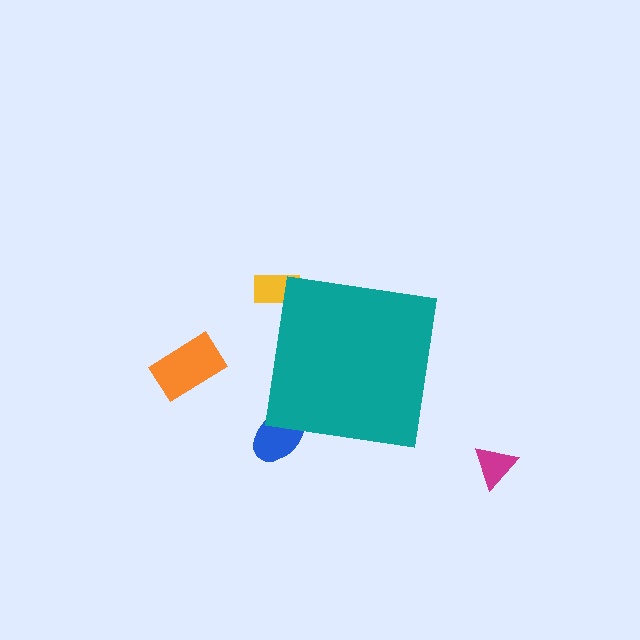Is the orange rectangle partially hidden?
No, the orange rectangle is fully visible.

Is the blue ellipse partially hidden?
Yes, the blue ellipse is partially hidden behind the teal square.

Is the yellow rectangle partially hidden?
Yes, the yellow rectangle is partially hidden behind the teal square.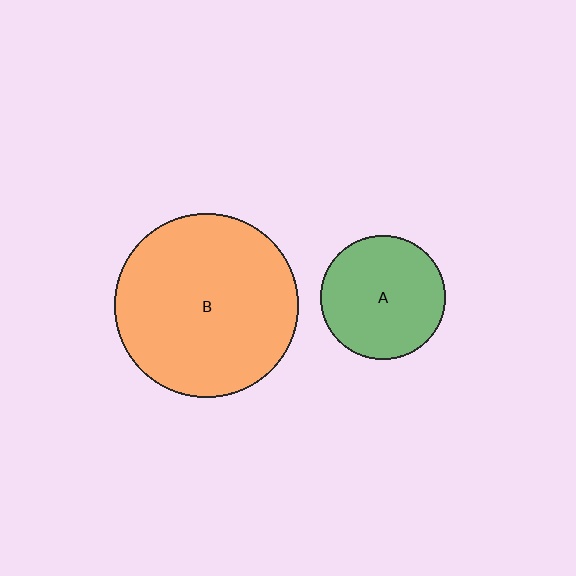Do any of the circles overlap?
No, none of the circles overlap.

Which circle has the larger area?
Circle B (orange).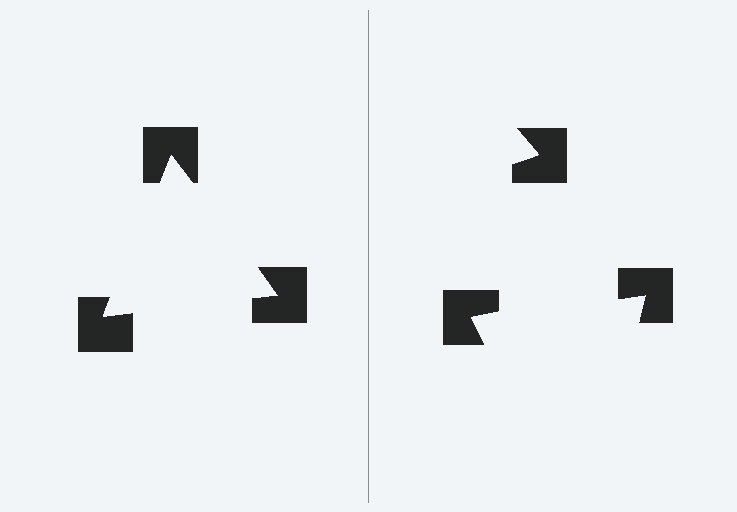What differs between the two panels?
The notched squares are positioned identically on both sides; only the wedge orientations differ. On the left they align to a triangle; on the right they are misaligned.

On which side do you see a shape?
An illusory triangle appears on the left side. On the right side the wedge cuts are rotated, so no coherent shape forms.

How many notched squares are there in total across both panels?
6 — 3 on each side.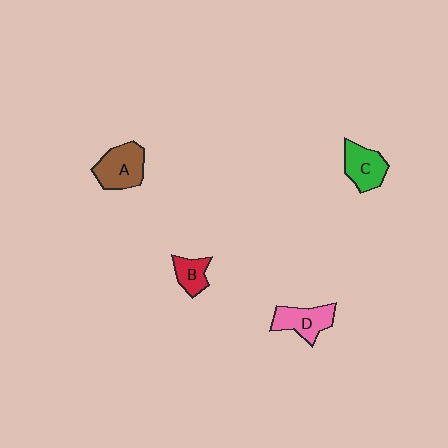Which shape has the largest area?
Shape A (brown).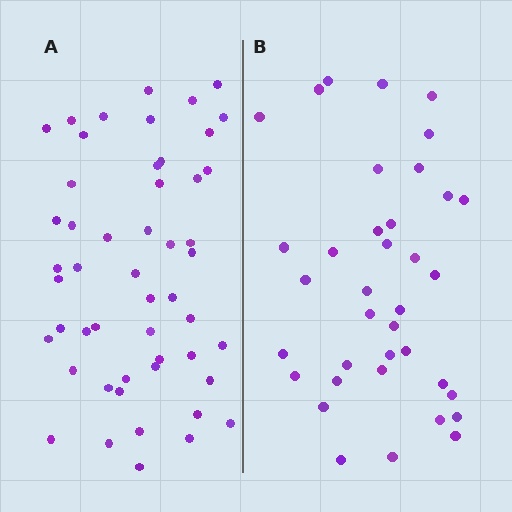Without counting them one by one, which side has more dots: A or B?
Region A (the left region) has more dots.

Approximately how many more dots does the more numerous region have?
Region A has approximately 15 more dots than region B.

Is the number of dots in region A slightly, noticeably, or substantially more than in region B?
Region A has noticeably more, but not dramatically so. The ratio is roughly 1.4 to 1.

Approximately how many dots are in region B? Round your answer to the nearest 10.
About 40 dots. (The exact count is 37, which rounds to 40.)